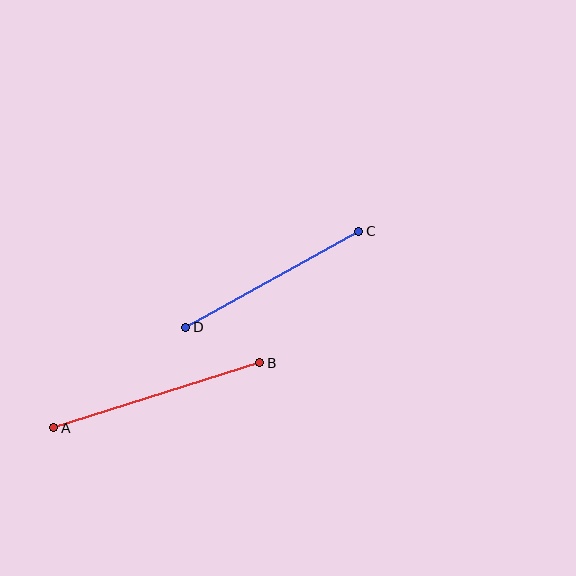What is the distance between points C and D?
The distance is approximately 197 pixels.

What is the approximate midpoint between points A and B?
The midpoint is at approximately (157, 395) pixels.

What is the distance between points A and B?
The distance is approximately 216 pixels.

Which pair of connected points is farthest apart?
Points A and B are farthest apart.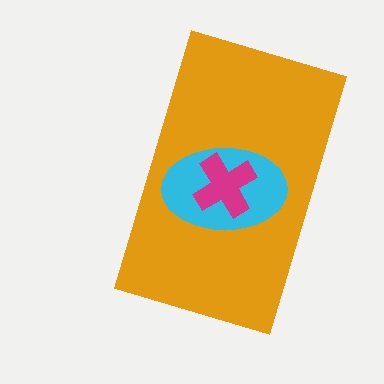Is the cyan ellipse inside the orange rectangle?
Yes.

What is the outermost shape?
The orange rectangle.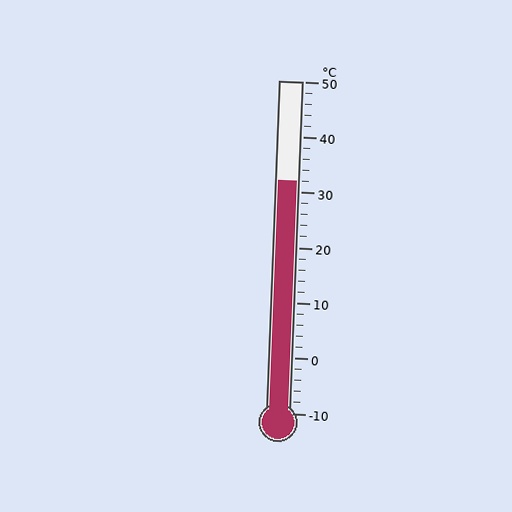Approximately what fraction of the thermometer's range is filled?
The thermometer is filled to approximately 70% of its range.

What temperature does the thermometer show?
The thermometer shows approximately 32°C.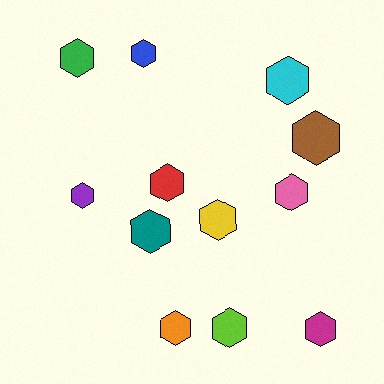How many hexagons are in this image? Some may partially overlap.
There are 12 hexagons.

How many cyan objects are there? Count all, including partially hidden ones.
There is 1 cyan object.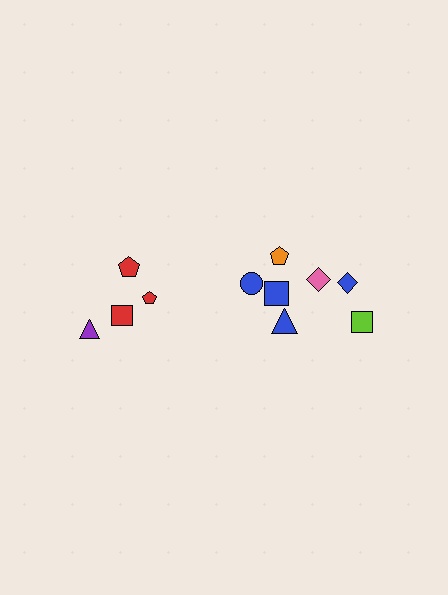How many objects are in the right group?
There are 7 objects.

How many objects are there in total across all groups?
There are 11 objects.